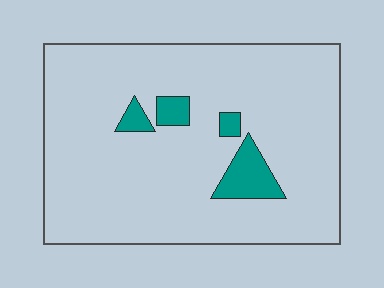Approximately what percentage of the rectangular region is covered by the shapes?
Approximately 10%.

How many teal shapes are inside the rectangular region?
4.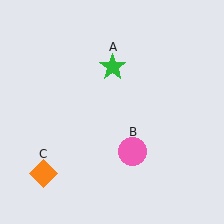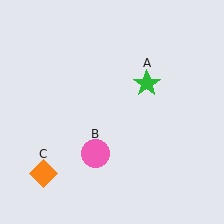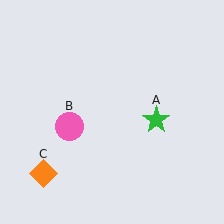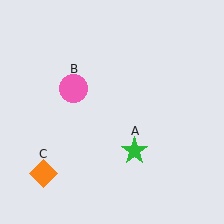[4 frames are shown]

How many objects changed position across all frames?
2 objects changed position: green star (object A), pink circle (object B).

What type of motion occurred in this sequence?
The green star (object A), pink circle (object B) rotated clockwise around the center of the scene.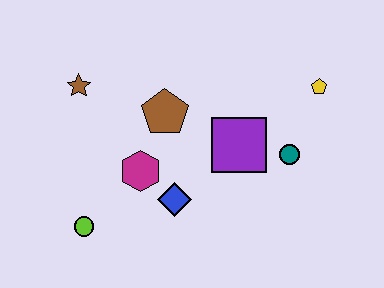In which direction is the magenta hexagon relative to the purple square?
The magenta hexagon is to the left of the purple square.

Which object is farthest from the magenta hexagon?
The yellow pentagon is farthest from the magenta hexagon.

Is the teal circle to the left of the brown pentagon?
No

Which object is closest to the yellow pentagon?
The teal circle is closest to the yellow pentagon.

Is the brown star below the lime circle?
No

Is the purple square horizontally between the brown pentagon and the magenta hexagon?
No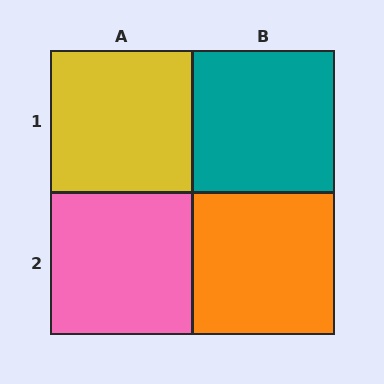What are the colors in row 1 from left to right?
Yellow, teal.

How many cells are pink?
1 cell is pink.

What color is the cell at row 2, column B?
Orange.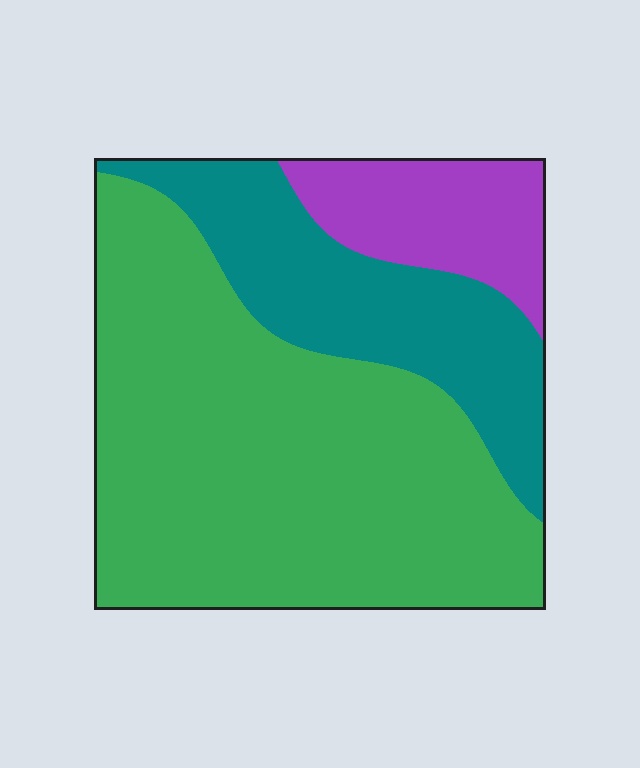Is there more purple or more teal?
Teal.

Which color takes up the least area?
Purple, at roughly 15%.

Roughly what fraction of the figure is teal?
Teal covers roughly 25% of the figure.